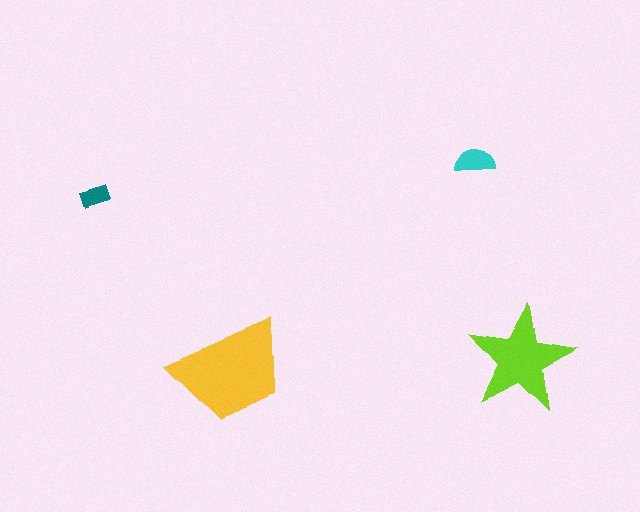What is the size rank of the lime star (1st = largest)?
2nd.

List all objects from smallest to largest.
The teal rectangle, the cyan semicircle, the lime star, the yellow trapezoid.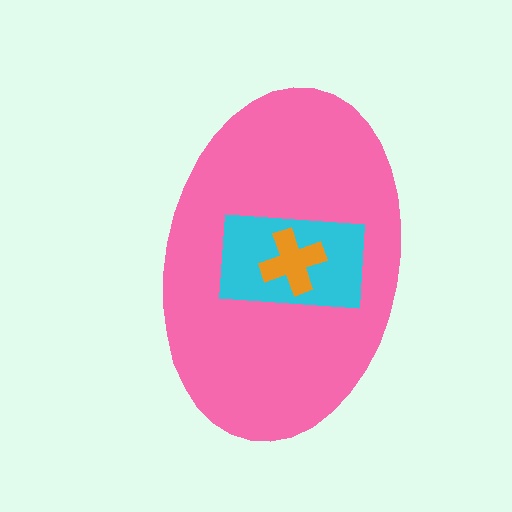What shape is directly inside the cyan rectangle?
The orange cross.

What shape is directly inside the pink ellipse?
The cyan rectangle.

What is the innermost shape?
The orange cross.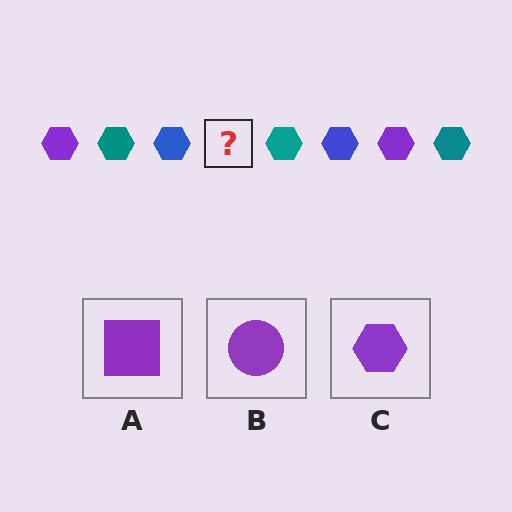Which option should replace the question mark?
Option C.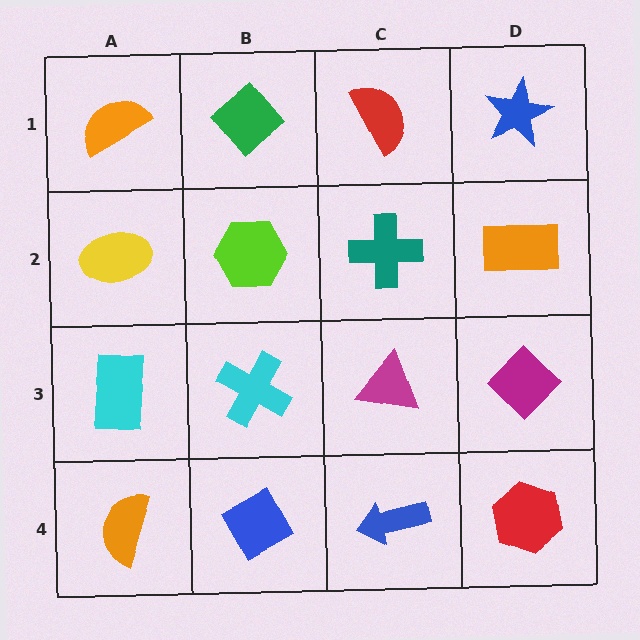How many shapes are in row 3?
4 shapes.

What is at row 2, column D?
An orange rectangle.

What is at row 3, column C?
A magenta triangle.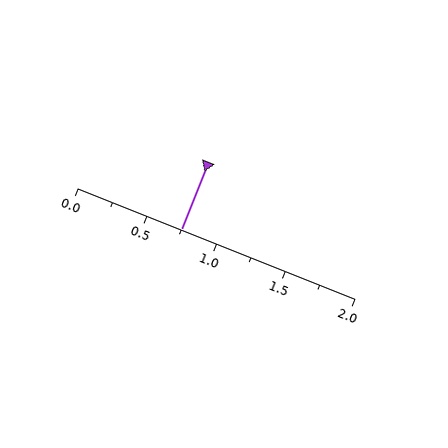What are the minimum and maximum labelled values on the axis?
The axis runs from 0.0 to 2.0.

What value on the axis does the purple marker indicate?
The marker indicates approximately 0.75.